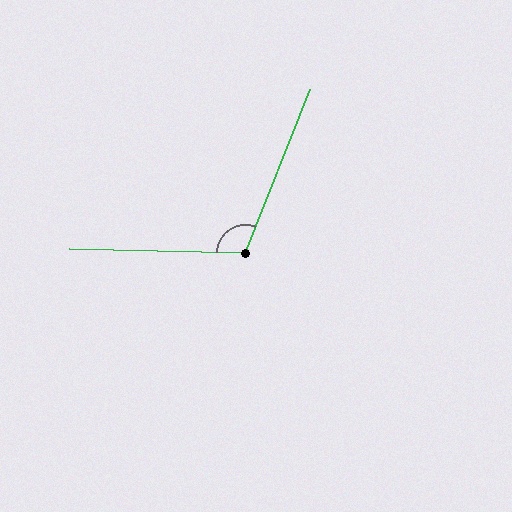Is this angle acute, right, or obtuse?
It is obtuse.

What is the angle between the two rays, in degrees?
Approximately 110 degrees.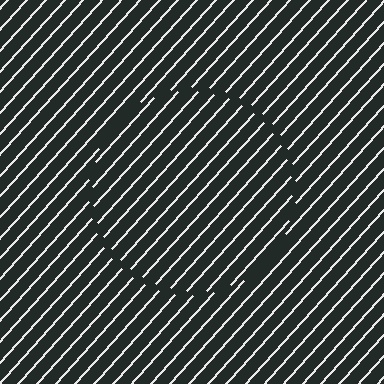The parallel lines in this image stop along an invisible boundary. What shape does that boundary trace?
An illusory circle. The interior of the shape contains the same grating, shifted by half a period — the contour is defined by the phase discontinuity where line-ends from the inner and outer gratings abut.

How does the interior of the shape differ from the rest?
The interior of the shape contains the same grating, shifted by half a period — the contour is defined by the phase discontinuity where line-ends from the inner and outer gratings abut.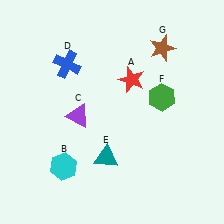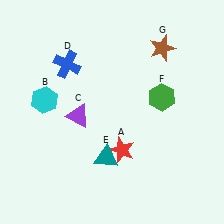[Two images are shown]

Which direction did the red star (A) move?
The red star (A) moved down.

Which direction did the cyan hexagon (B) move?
The cyan hexagon (B) moved up.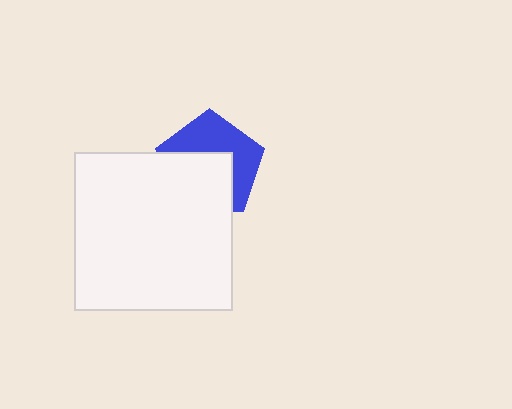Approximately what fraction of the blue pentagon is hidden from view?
Roughly 52% of the blue pentagon is hidden behind the white square.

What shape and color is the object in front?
The object in front is a white square.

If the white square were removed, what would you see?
You would see the complete blue pentagon.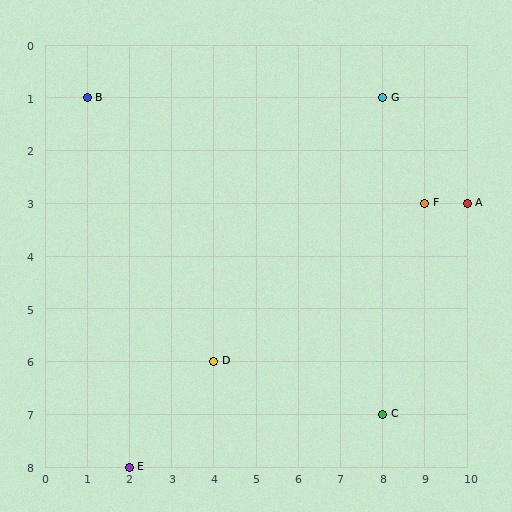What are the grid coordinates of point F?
Point F is at grid coordinates (9, 3).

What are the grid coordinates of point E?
Point E is at grid coordinates (2, 8).